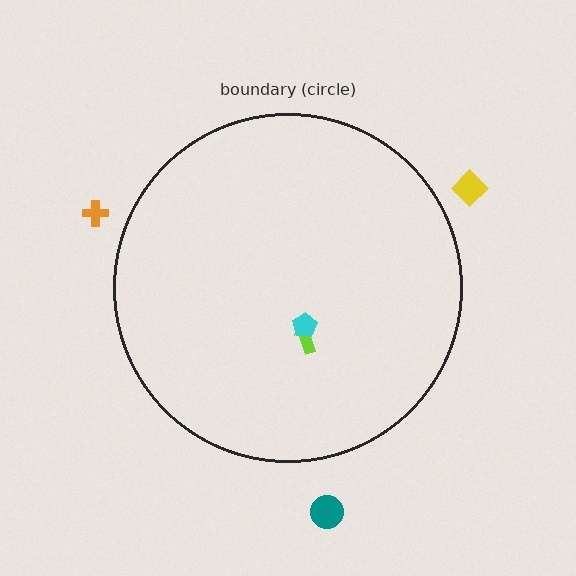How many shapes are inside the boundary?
2 inside, 3 outside.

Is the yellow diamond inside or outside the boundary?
Outside.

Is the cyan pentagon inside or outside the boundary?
Inside.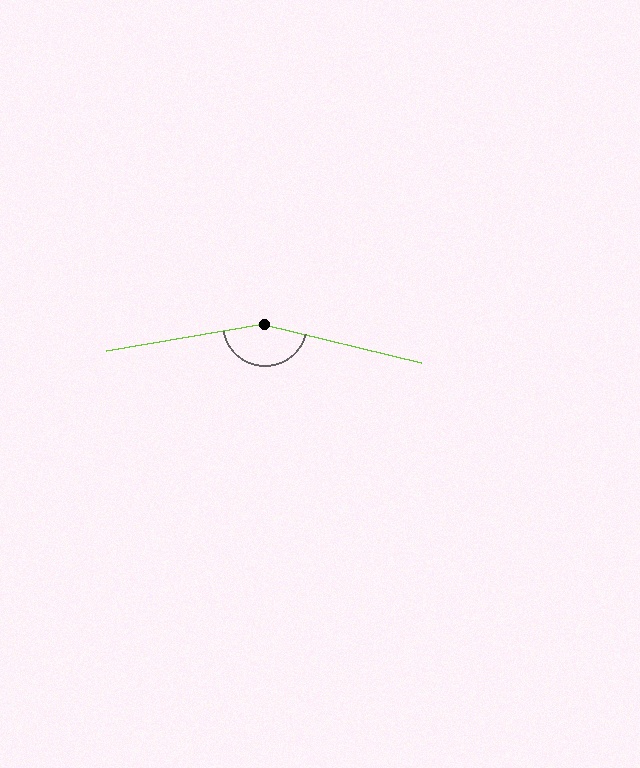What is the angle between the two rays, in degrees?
Approximately 156 degrees.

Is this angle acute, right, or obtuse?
It is obtuse.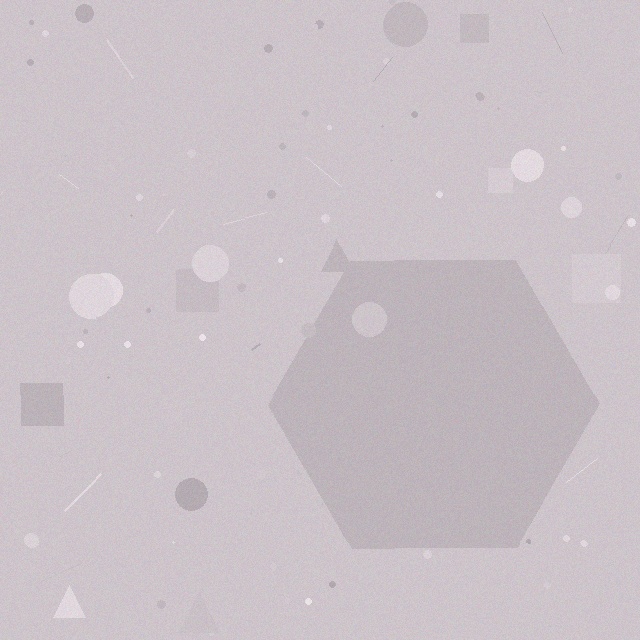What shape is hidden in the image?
A hexagon is hidden in the image.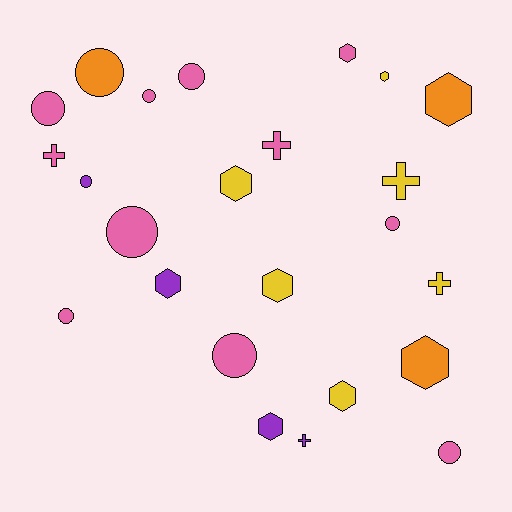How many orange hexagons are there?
There are 2 orange hexagons.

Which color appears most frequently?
Pink, with 11 objects.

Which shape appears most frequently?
Circle, with 10 objects.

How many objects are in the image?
There are 24 objects.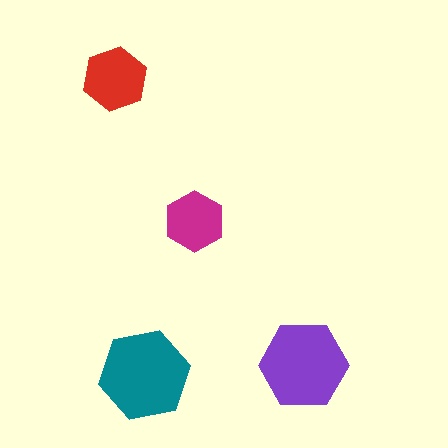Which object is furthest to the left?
The red hexagon is leftmost.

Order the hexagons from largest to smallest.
the teal one, the purple one, the red one, the magenta one.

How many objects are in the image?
There are 4 objects in the image.